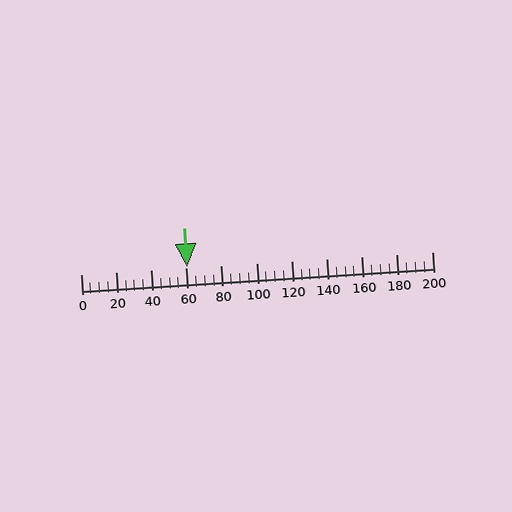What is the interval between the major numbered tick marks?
The major tick marks are spaced 20 units apart.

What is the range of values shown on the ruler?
The ruler shows values from 0 to 200.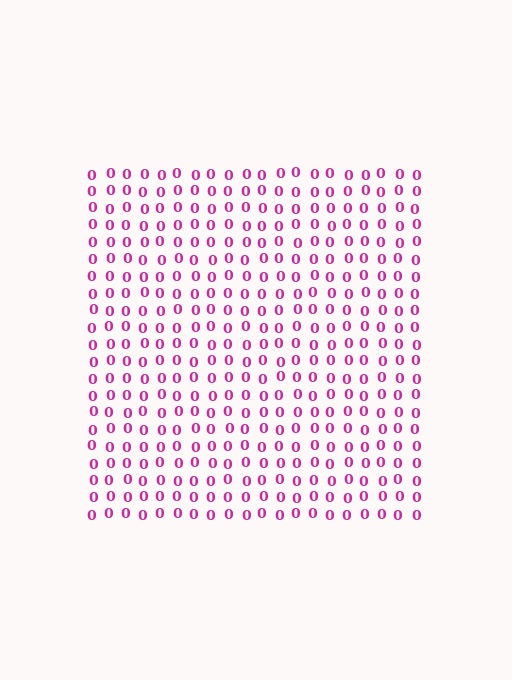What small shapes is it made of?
It is made of small digit 0's.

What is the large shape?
The large shape is a square.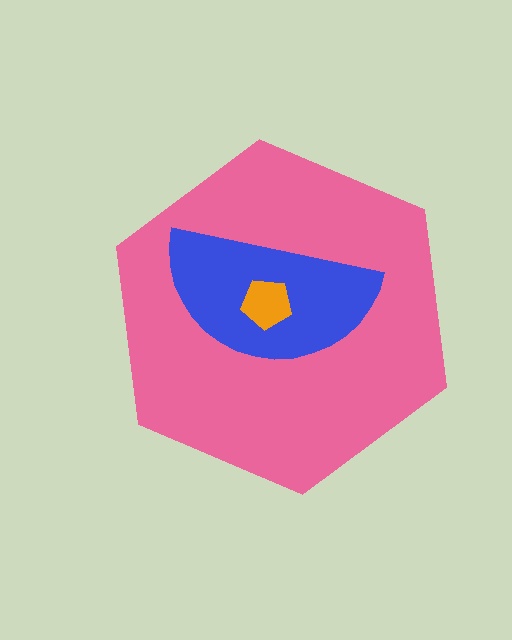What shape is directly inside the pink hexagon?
The blue semicircle.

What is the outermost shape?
The pink hexagon.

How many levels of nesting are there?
3.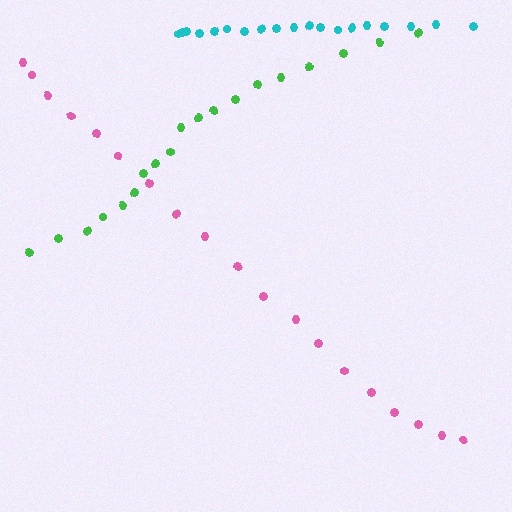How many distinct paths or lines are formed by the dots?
There are 3 distinct paths.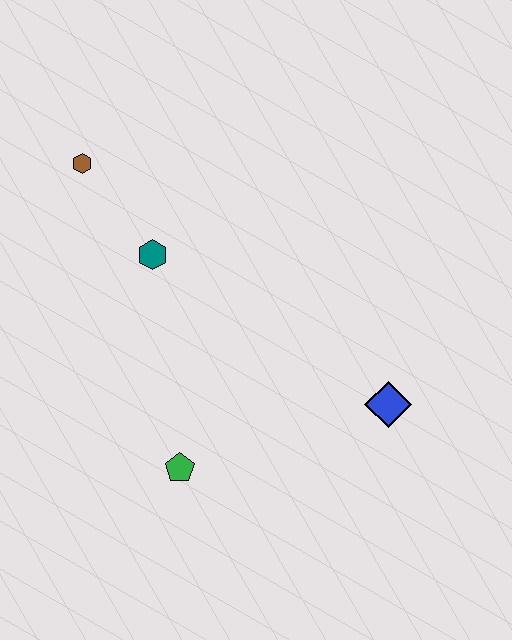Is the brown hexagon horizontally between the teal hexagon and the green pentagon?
No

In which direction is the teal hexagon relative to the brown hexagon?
The teal hexagon is below the brown hexagon.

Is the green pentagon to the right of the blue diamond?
No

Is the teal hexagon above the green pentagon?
Yes